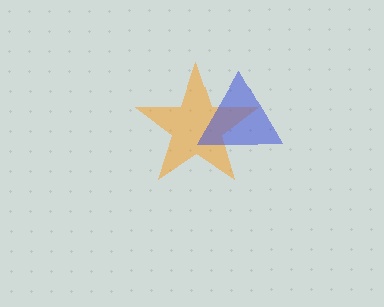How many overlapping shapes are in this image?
There are 2 overlapping shapes in the image.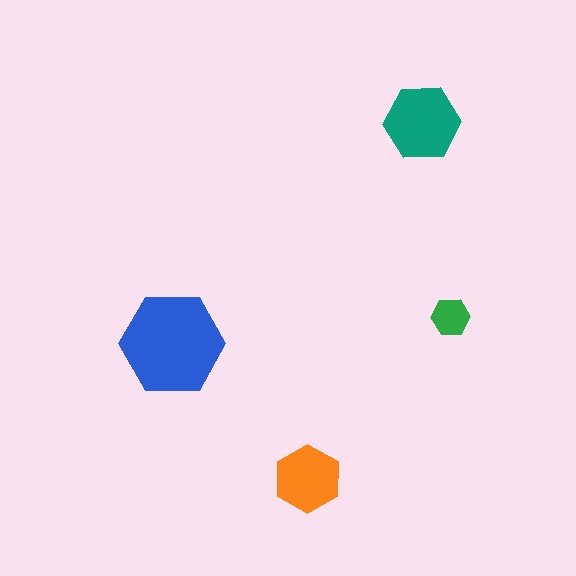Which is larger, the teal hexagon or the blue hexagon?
The blue one.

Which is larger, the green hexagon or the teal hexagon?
The teal one.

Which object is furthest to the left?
The blue hexagon is leftmost.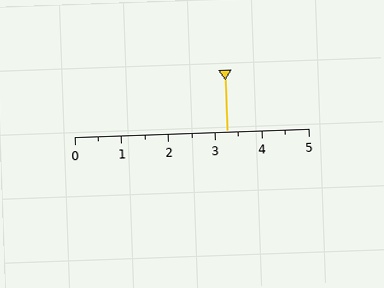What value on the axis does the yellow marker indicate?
The marker indicates approximately 3.2.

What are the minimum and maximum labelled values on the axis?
The axis runs from 0 to 5.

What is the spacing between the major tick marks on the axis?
The major ticks are spaced 1 apart.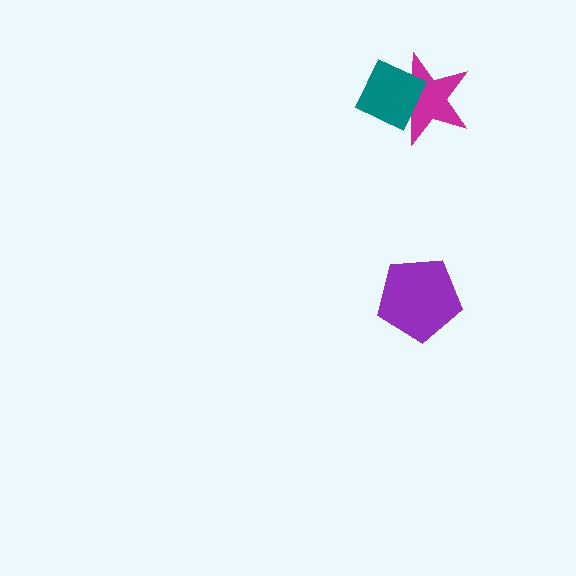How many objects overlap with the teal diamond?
1 object overlaps with the teal diamond.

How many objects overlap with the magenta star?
1 object overlaps with the magenta star.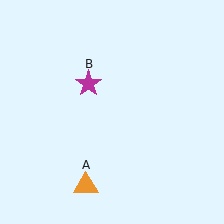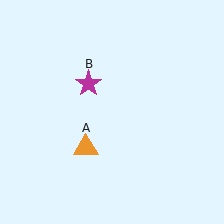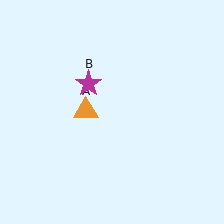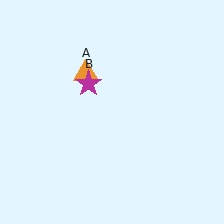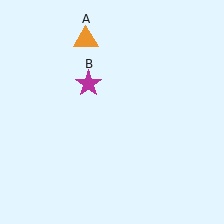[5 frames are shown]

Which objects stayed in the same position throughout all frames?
Magenta star (object B) remained stationary.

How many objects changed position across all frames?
1 object changed position: orange triangle (object A).